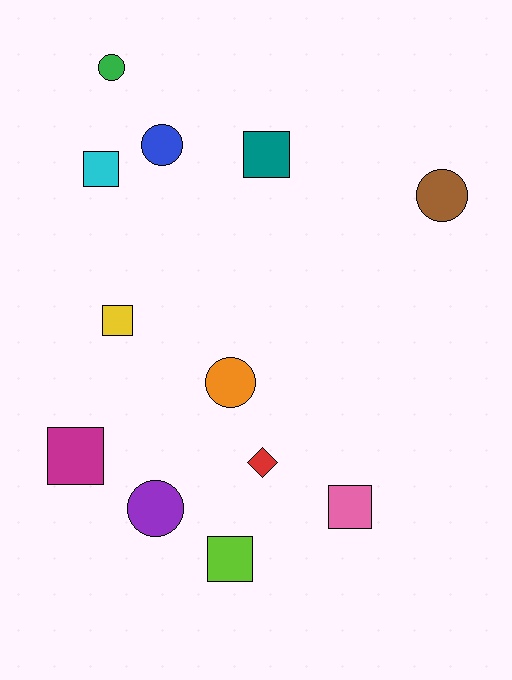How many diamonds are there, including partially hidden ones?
There is 1 diamond.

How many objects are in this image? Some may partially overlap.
There are 12 objects.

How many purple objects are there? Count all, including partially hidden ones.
There is 1 purple object.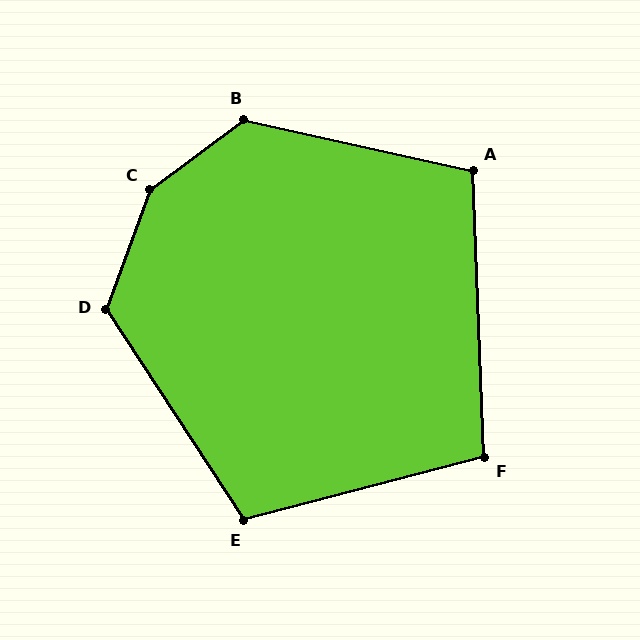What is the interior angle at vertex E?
Approximately 108 degrees (obtuse).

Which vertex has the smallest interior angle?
F, at approximately 103 degrees.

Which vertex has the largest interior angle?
C, at approximately 147 degrees.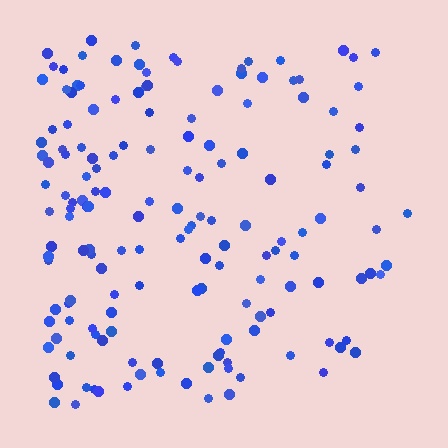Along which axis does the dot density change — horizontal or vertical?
Horizontal.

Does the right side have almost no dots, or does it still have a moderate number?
Still a moderate number, just noticeably fewer than the left.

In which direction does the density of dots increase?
From right to left, with the left side densest.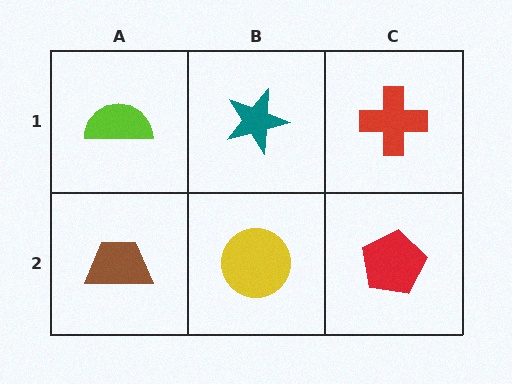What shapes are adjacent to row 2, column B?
A teal star (row 1, column B), a brown trapezoid (row 2, column A), a red pentagon (row 2, column C).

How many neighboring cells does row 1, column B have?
3.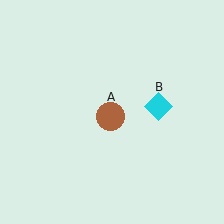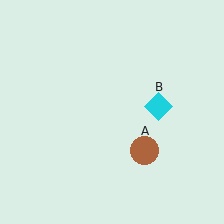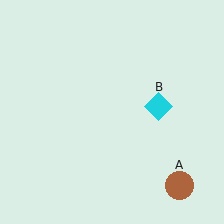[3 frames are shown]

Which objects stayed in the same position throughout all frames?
Cyan diamond (object B) remained stationary.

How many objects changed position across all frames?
1 object changed position: brown circle (object A).